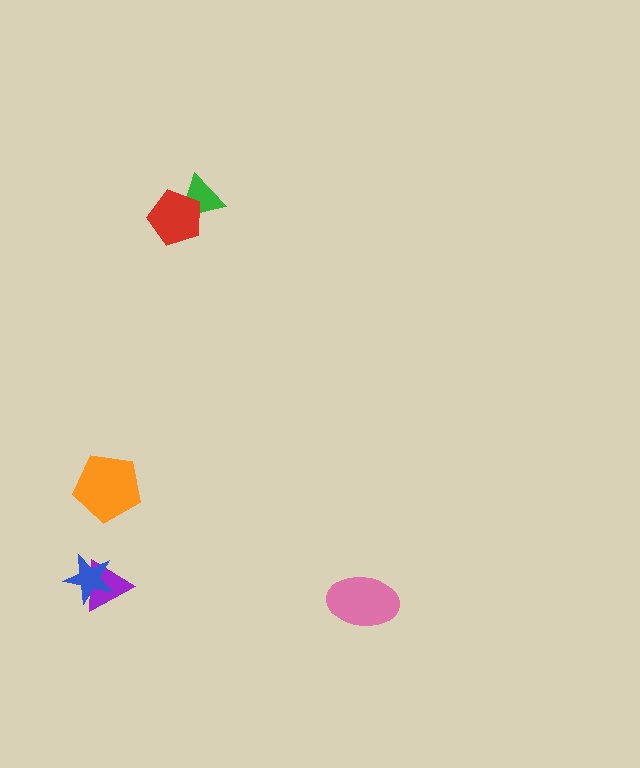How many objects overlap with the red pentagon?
1 object overlaps with the red pentagon.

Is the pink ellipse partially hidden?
No, no other shape covers it.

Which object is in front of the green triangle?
The red pentagon is in front of the green triangle.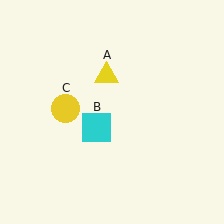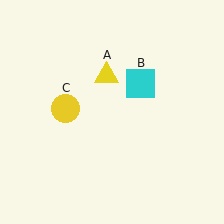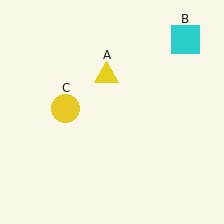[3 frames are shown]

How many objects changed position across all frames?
1 object changed position: cyan square (object B).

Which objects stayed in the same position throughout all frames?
Yellow triangle (object A) and yellow circle (object C) remained stationary.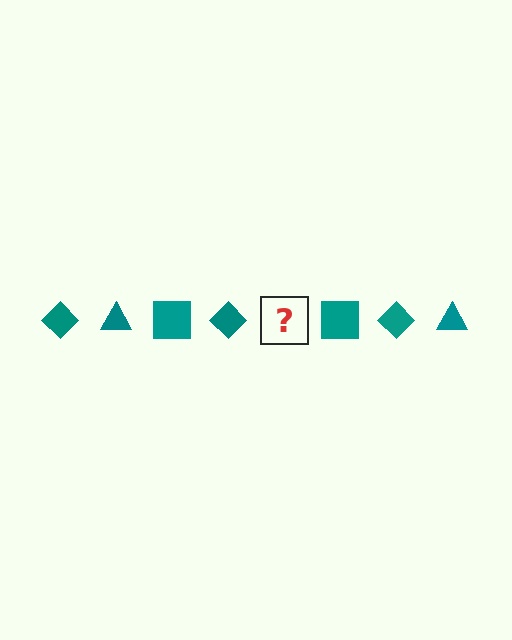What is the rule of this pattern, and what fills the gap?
The rule is that the pattern cycles through diamond, triangle, square shapes in teal. The gap should be filled with a teal triangle.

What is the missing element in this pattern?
The missing element is a teal triangle.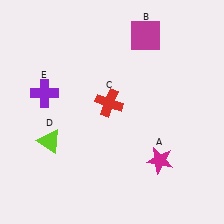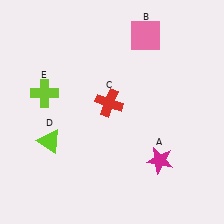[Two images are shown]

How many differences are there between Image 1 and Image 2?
There are 2 differences between the two images.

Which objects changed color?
B changed from magenta to pink. E changed from purple to lime.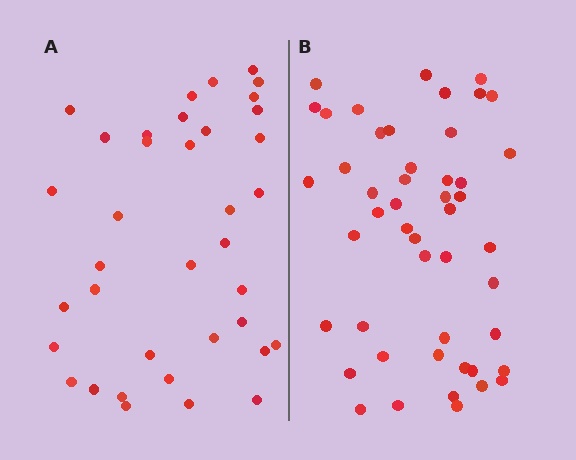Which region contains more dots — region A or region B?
Region B (the right region) has more dots.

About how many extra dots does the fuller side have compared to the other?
Region B has roughly 12 or so more dots than region A.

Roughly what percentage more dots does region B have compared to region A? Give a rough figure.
About 30% more.